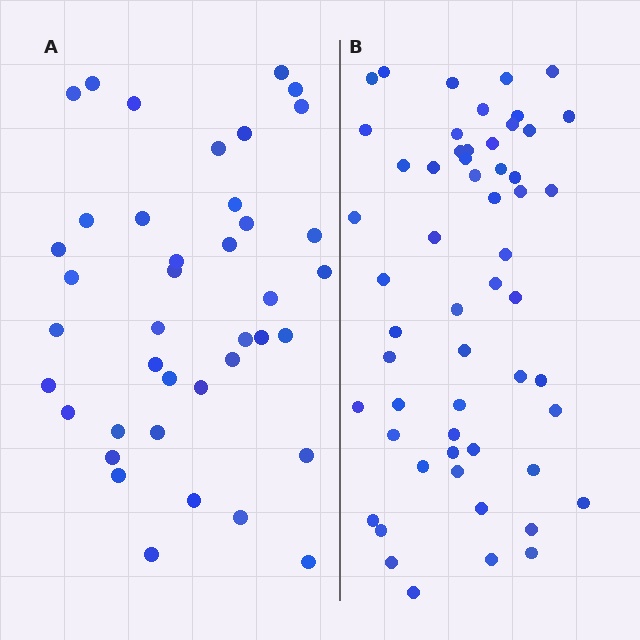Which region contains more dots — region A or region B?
Region B (the right region) has more dots.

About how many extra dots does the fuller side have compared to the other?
Region B has approximately 15 more dots than region A.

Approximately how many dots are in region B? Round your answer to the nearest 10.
About 60 dots. (The exact count is 56, which rounds to 60.)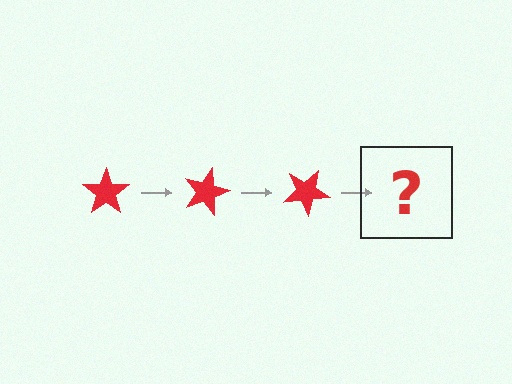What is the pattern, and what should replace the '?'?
The pattern is that the star rotates 15 degrees each step. The '?' should be a red star rotated 45 degrees.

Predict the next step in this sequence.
The next step is a red star rotated 45 degrees.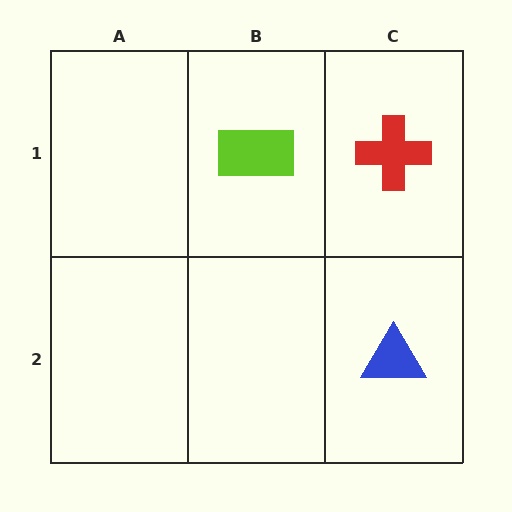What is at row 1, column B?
A lime rectangle.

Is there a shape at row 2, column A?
No, that cell is empty.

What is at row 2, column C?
A blue triangle.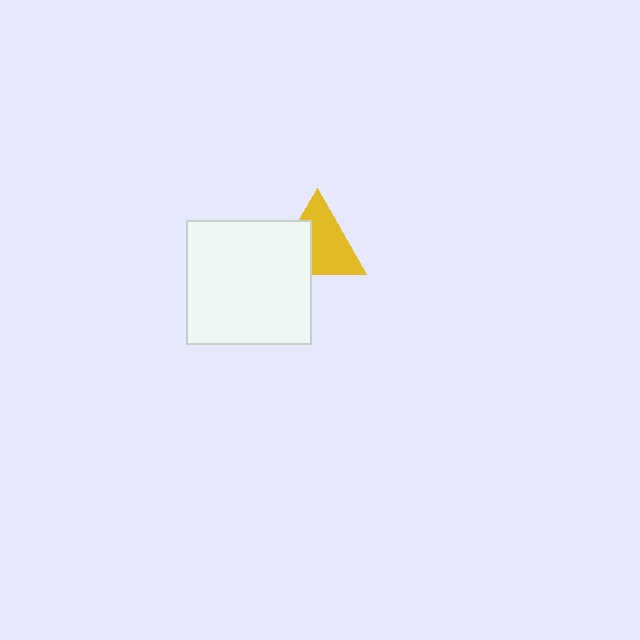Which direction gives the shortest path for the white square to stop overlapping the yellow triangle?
Moving toward the lower-left gives the shortest separation.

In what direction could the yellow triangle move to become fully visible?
The yellow triangle could move toward the upper-right. That would shift it out from behind the white square entirely.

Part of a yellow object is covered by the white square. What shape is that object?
It is a triangle.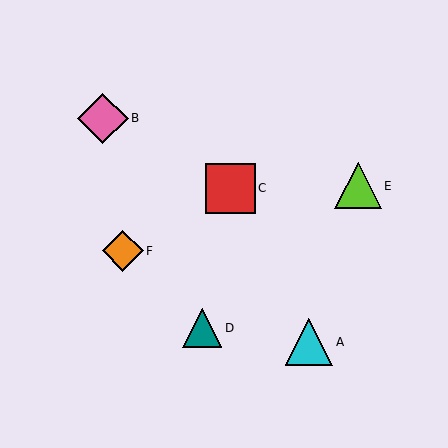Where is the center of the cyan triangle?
The center of the cyan triangle is at (309, 342).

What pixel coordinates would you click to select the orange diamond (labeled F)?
Click at (123, 251) to select the orange diamond F.